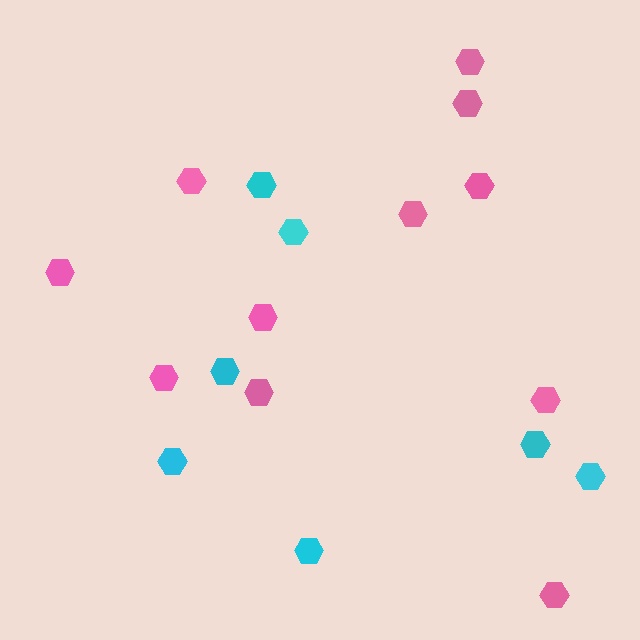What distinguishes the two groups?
There are 2 groups: one group of pink hexagons (11) and one group of cyan hexagons (7).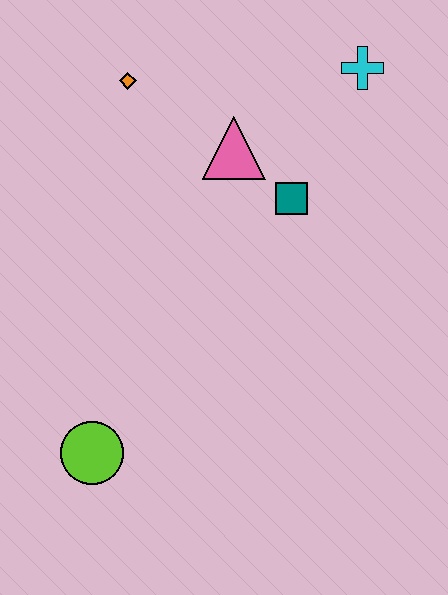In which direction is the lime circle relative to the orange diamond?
The lime circle is below the orange diamond.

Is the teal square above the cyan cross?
No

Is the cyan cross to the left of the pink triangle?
No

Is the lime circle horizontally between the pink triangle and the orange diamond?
No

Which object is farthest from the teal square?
The lime circle is farthest from the teal square.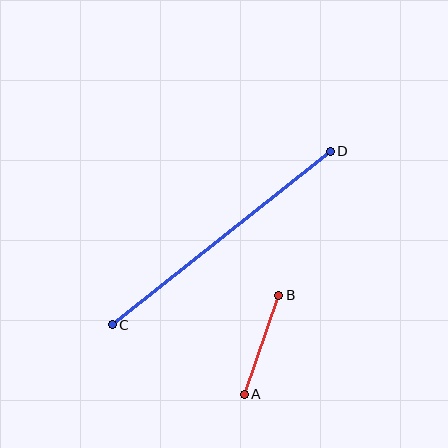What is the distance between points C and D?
The distance is approximately 279 pixels.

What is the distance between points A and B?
The distance is approximately 105 pixels.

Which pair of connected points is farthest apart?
Points C and D are farthest apart.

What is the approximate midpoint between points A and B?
The midpoint is at approximately (261, 345) pixels.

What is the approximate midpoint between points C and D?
The midpoint is at approximately (221, 238) pixels.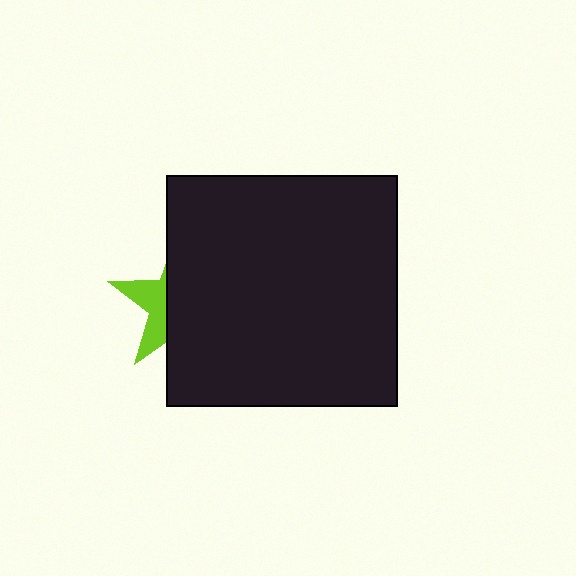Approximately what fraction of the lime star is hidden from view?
Roughly 67% of the lime star is hidden behind the black square.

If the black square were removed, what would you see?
You would see the complete lime star.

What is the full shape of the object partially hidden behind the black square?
The partially hidden object is a lime star.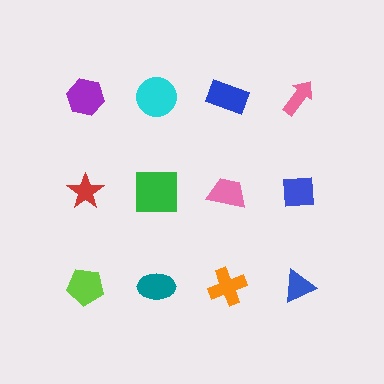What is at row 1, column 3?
A blue rectangle.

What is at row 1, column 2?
A cyan circle.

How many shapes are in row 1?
4 shapes.